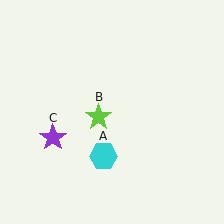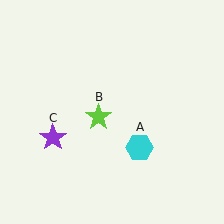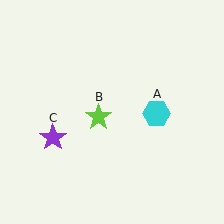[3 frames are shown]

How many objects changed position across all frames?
1 object changed position: cyan hexagon (object A).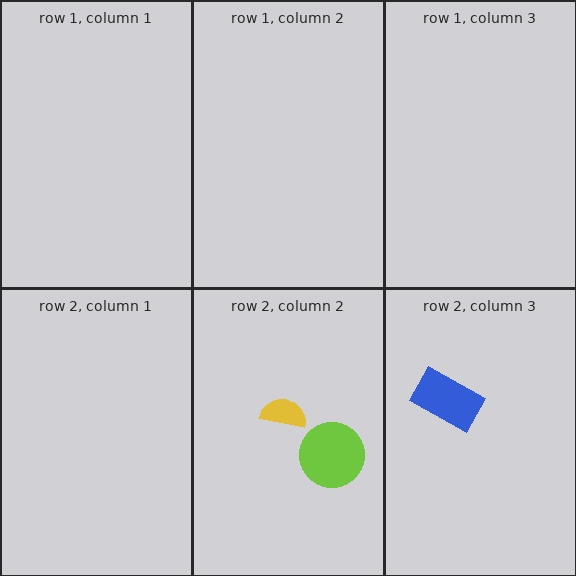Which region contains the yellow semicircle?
The row 2, column 2 region.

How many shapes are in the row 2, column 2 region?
2.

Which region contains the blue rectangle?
The row 2, column 3 region.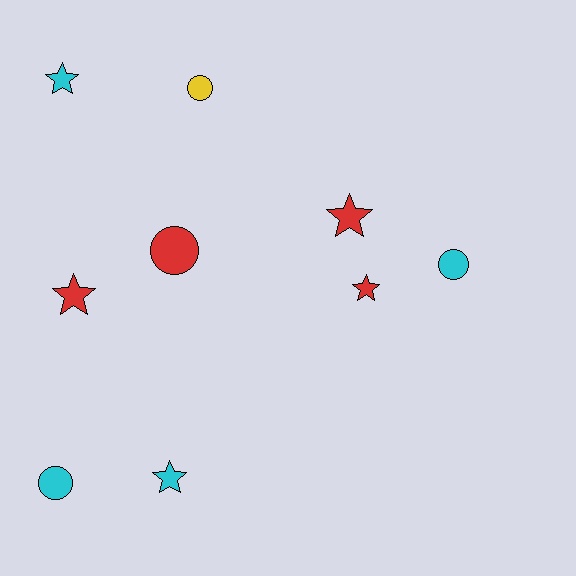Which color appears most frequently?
Cyan, with 4 objects.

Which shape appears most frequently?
Star, with 5 objects.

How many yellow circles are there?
There is 1 yellow circle.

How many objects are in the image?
There are 9 objects.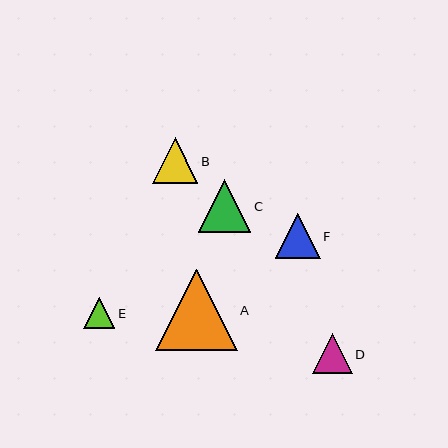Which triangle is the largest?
Triangle A is the largest with a size of approximately 82 pixels.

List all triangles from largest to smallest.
From largest to smallest: A, C, B, F, D, E.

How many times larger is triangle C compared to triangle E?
Triangle C is approximately 1.7 times the size of triangle E.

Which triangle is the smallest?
Triangle E is the smallest with a size of approximately 31 pixels.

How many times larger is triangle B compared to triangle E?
Triangle B is approximately 1.5 times the size of triangle E.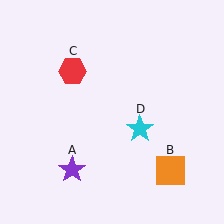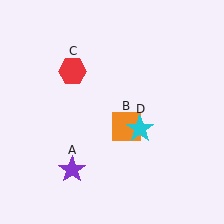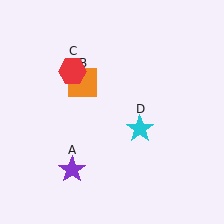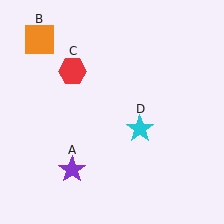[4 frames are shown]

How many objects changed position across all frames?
1 object changed position: orange square (object B).